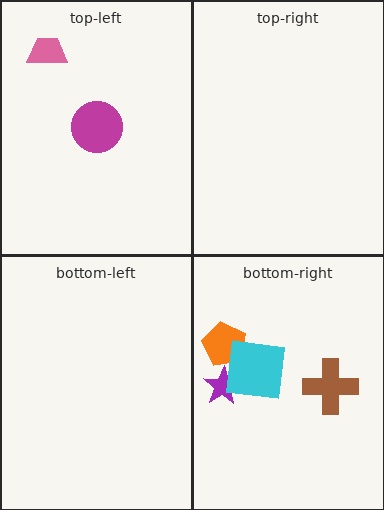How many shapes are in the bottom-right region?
4.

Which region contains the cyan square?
The bottom-right region.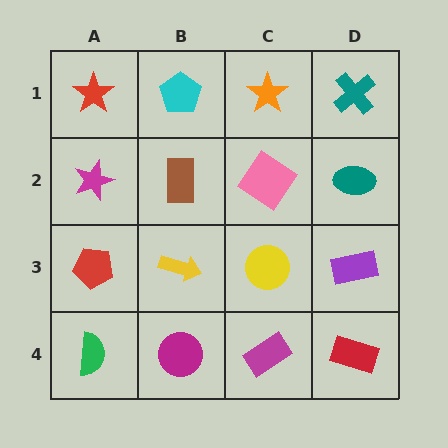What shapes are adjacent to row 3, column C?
A pink diamond (row 2, column C), a magenta rectangle (row 4, column C), a yellow arrow (row 3, column B), a purple rectangle (row 3, column D).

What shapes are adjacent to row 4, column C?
A yellow circle (row 3, column C), a magenta circle (row 4, column B), a red rectangle (row 4, column D).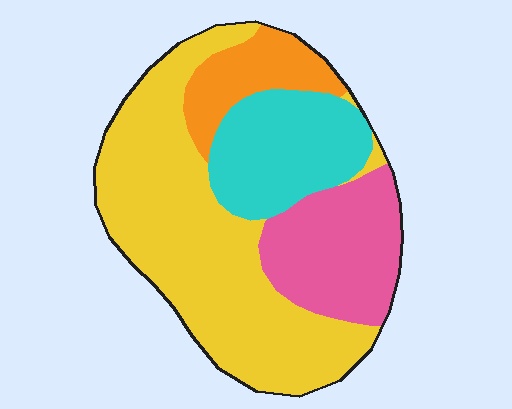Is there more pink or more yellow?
Yellow.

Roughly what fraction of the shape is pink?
Pink takes up less than a quarter of the shape.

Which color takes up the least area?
Orange, at roughly 10%.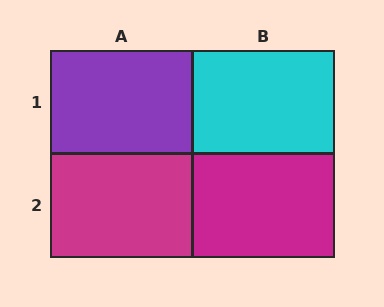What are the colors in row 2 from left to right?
Magenta, magenta.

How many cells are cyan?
1 cell is cyan.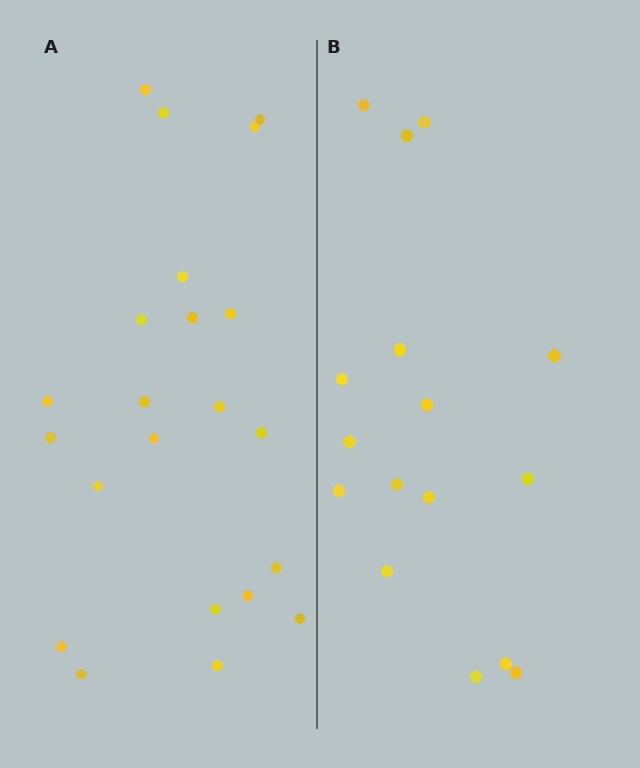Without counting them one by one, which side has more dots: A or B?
Region A (the left region) has more dots.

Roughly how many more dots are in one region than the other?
Region A has about 6 more dots than region B.